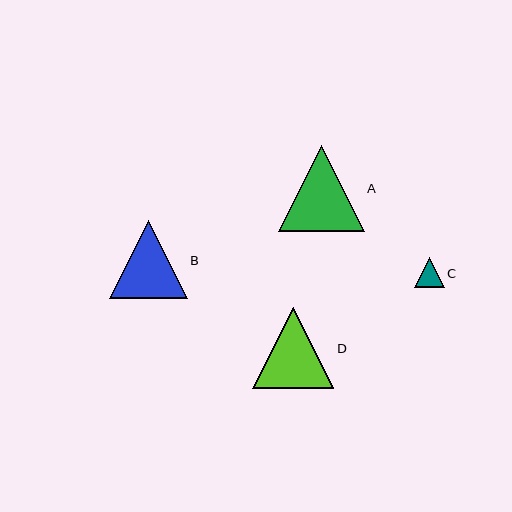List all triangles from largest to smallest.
From largest to smallest: A, D, B, C.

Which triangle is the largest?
Triangle A is the largest with a size of approximately 86 pixels.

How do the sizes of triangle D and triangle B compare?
Triangle D and triangle B are approximately the same size.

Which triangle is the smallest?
Triangle C is the smallest with a size of approximately 30 pixels.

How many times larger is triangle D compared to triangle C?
Triangle D is approximately 2.7 times the size of triangle C.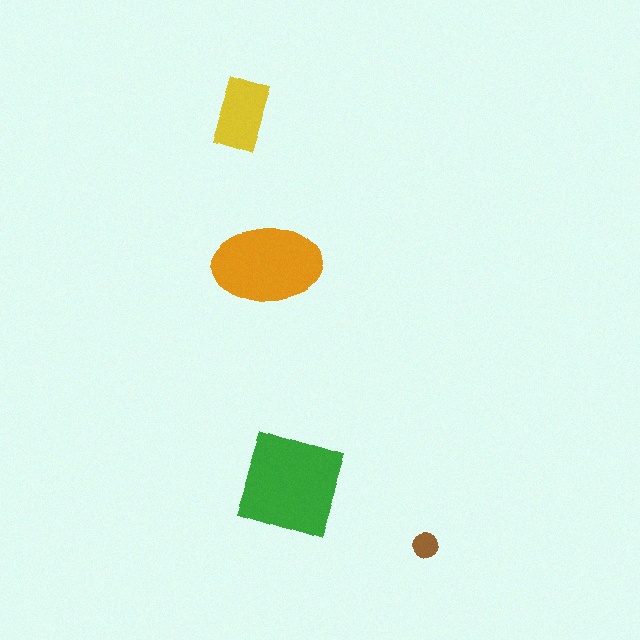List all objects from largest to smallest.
The green square, the orange ellipse, the yellow rectangle, the brown circle.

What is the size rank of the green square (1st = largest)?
1st.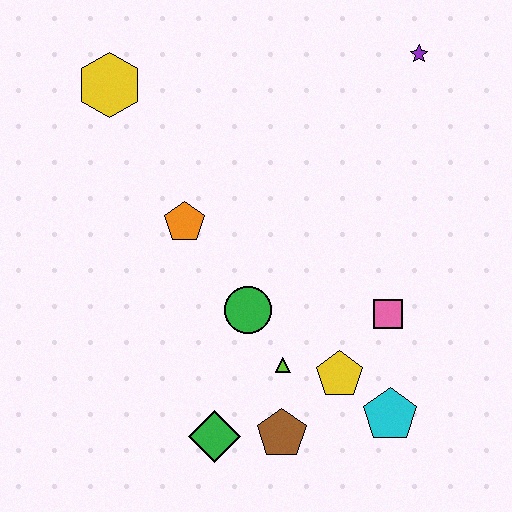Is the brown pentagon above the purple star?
No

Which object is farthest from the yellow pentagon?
The yellow hexagon is farthest from the yellow pentagon.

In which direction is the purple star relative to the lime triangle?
The purple star is above the lime triangle.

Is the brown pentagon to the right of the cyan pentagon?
No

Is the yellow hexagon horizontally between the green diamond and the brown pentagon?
No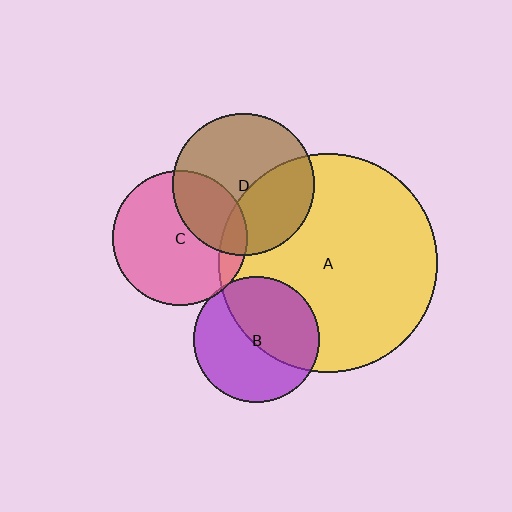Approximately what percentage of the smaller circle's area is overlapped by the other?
Approximately 5%.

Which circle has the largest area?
Circle A (yellow).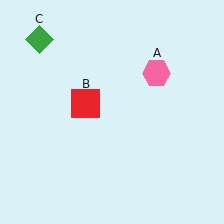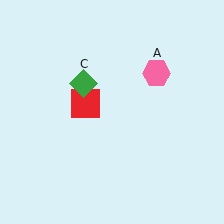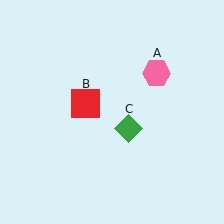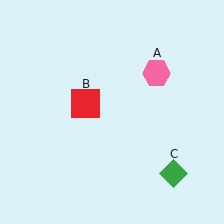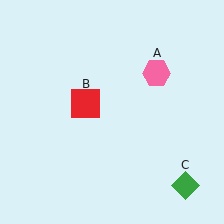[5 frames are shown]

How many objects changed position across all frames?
1 object changed position: green diamond (object C).